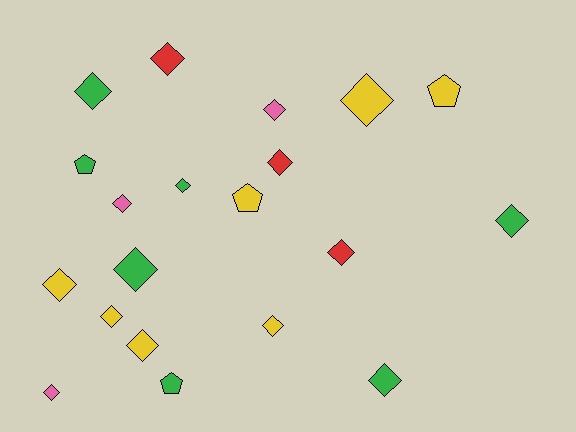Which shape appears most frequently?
Diamond, with 16 objects.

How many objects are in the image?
There are 20 objects.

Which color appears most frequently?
Green, with 7 objects.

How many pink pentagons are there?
There are no pink pentagons.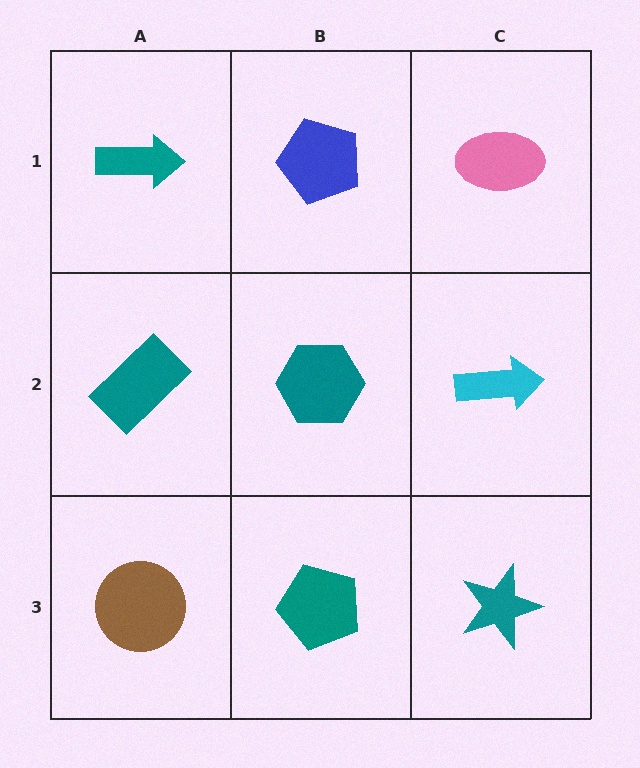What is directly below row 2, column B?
A teal pentagon.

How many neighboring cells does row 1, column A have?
2.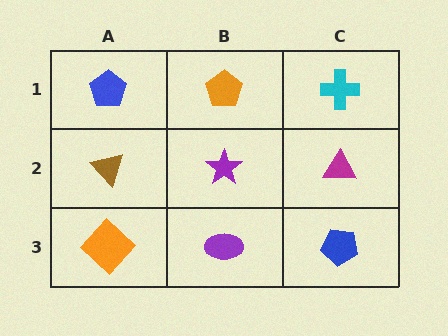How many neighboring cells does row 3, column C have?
2.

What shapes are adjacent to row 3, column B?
A purple star (row 2, column B), an orange diamond (row 3, column A), a blue pentagon (row 3, column C).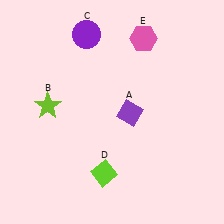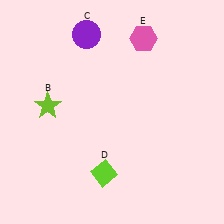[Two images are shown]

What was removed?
The purple diamond (A) was removed in Image 2.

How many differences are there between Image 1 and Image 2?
There is 1 difference between the two images.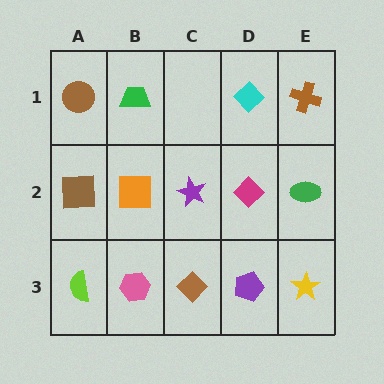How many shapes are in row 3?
5 shapes.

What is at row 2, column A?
A brown square.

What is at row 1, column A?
A brown circle.